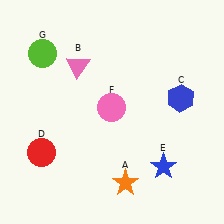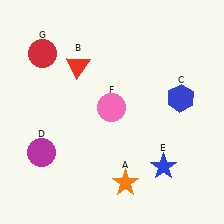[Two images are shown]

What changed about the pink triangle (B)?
In Image 1, B is pink. In Image 2, it changed to red.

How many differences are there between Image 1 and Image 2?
There are 3 differences between the two images.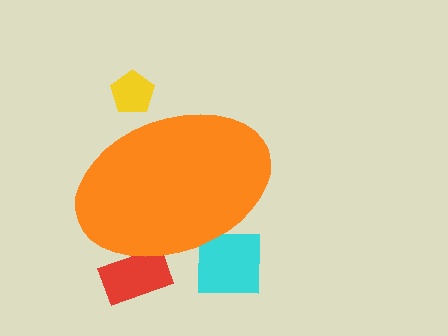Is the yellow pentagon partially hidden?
Yes, the yellow pentagon is partially hidden behind the orange ellipse.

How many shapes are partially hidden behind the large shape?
3 shapes are partially hidden.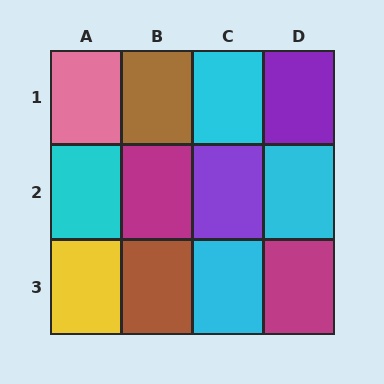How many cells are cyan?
4 cells are cyan.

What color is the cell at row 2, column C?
Purple.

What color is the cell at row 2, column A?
Cyan.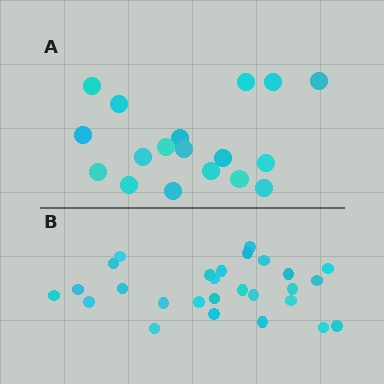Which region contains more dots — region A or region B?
Region B (the bottom region) has more dots.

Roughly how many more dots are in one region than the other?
Region B has roughly 8 or so more dots than region A.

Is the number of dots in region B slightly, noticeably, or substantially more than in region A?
Region B has substantially more. The ratio is roughly 1.5 to 1.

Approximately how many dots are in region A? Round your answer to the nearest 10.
About 20 dots. (The exact count is 18, which rounds to 20.)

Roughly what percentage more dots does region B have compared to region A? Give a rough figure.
About 50% more.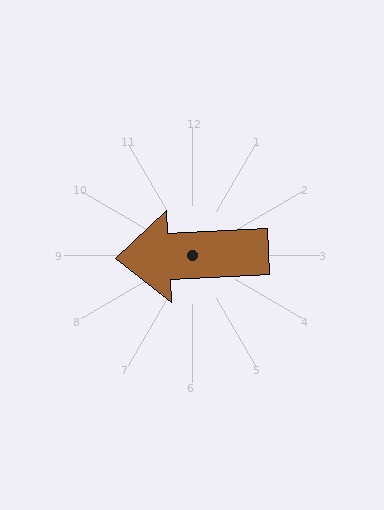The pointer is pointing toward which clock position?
Roughly 9 o'clock.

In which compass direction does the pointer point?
West.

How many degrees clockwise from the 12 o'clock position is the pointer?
Approximately 267 degrees.